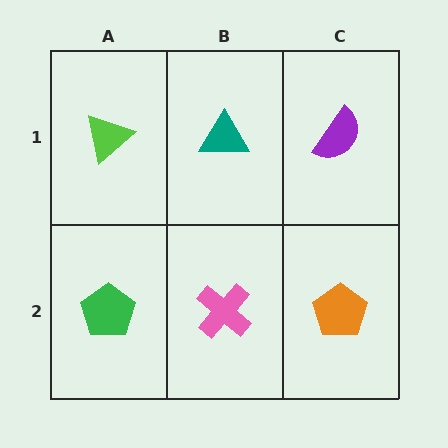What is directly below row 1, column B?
A pink cross.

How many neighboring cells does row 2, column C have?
2.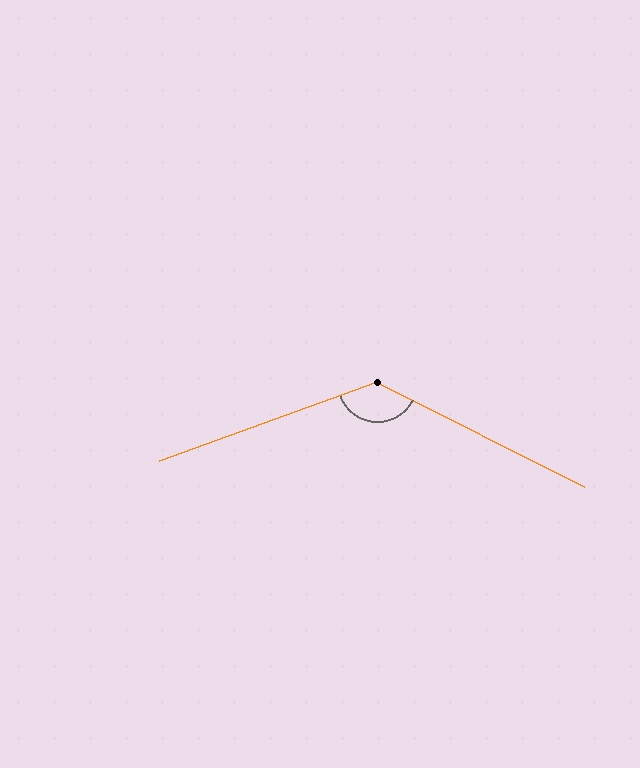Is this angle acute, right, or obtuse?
It is obtuse.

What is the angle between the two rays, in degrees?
Approximately 133 degrees.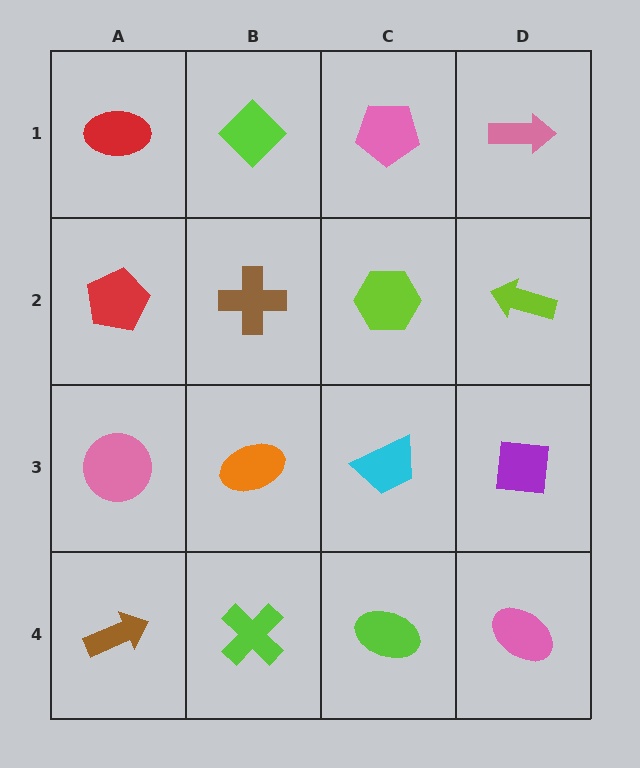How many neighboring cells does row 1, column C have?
3.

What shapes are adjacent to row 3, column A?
A red pentagon (row 2, column A), a brown arrow (row 4, column A), an orange ellipse (row 3, column B).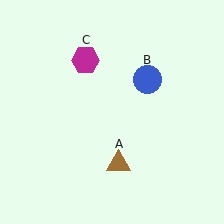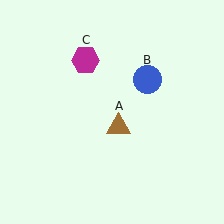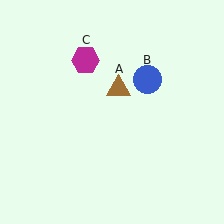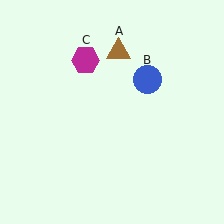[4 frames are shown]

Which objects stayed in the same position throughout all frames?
Blue circle (object B) and magenta hexagon (object C) remained stationary.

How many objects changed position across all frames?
1 object changed position: brown triangle (object A).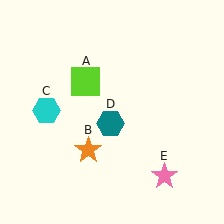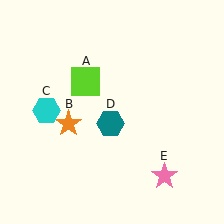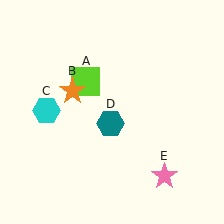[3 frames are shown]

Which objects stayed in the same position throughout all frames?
Lime square (object A) and cyan hexagon (object C) and teal hexagon (object D) and pink star (object E) remained stationary.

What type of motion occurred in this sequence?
The orange star (object B) rotated clockwise around the center of the scene.